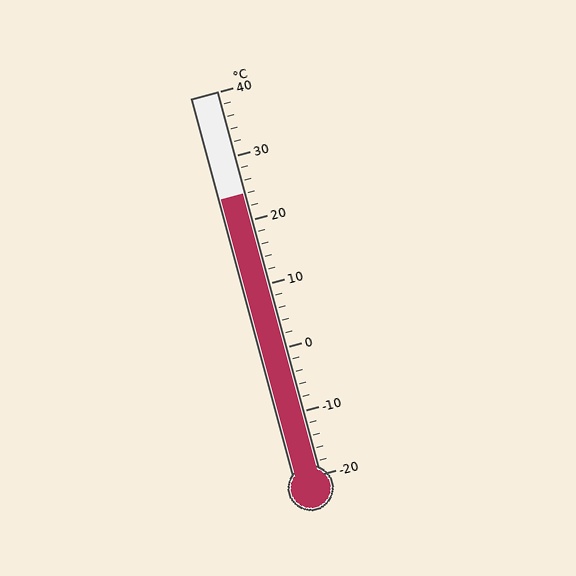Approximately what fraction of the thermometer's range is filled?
The thermometer is filled to approximately 75% of its range.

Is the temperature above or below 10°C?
The temperature is above 10°C.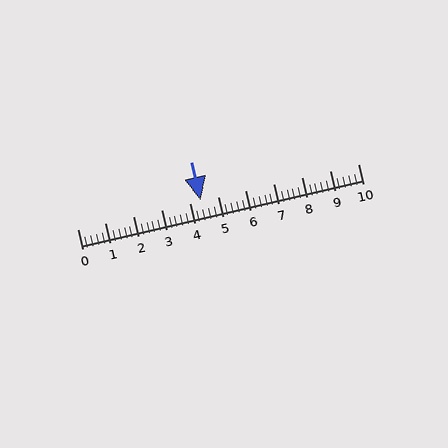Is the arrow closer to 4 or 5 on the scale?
The arrow is closer to 4.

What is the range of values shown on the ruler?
The ruler shows values from 0 to 10.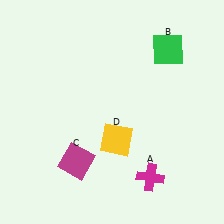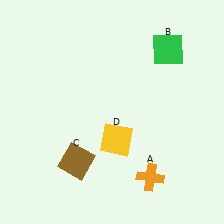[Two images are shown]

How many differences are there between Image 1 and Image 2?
There are 2 differences between the two images.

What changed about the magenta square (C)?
In Image 1, C is magenta. In Image 2, it changed to brown.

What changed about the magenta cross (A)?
In Image 1, A is magenta. In Image 2, it changed to orange.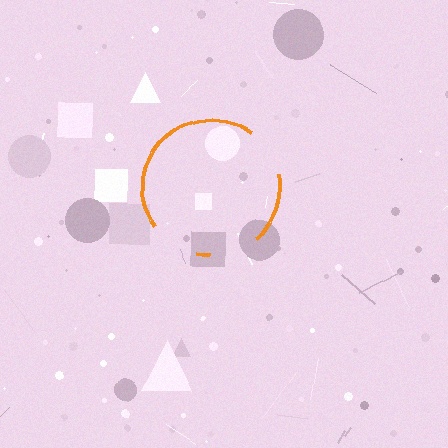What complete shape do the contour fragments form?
The contour fragments form a circle.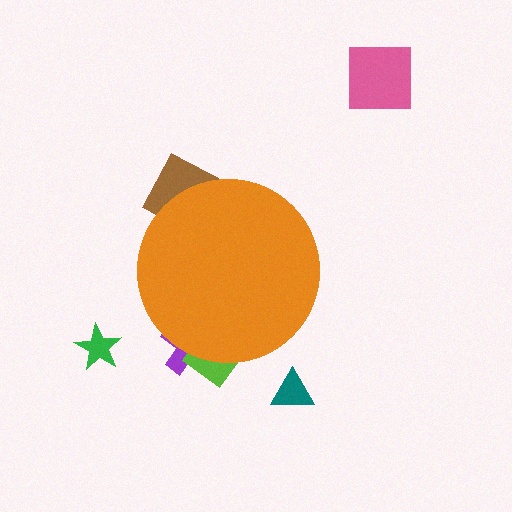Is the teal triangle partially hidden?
No, the teal triangle is fully visible.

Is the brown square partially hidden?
Yes, the brown square is partially hidden behind the orange circle.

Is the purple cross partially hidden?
Yes, the purple cross is partially hidden behind the orange circle.